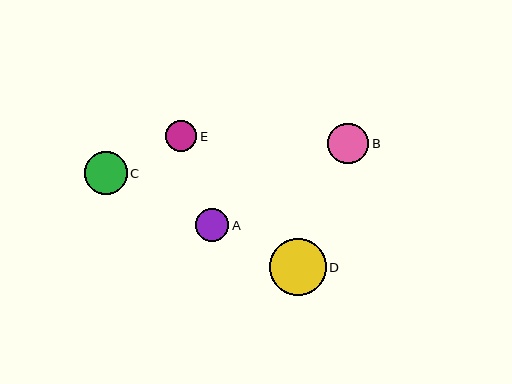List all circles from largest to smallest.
From largest to smallest: D, C, B, A, E.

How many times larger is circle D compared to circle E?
Circle D is approximately 1.8 times the size of circle E.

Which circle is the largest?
Circle D is the largest with a size of approximately 57 pixels.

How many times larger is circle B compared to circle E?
Circle B is approximately 1.3 times the size of circle E.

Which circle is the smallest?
Circle E is the smallest with a size of approximately 32 pixels.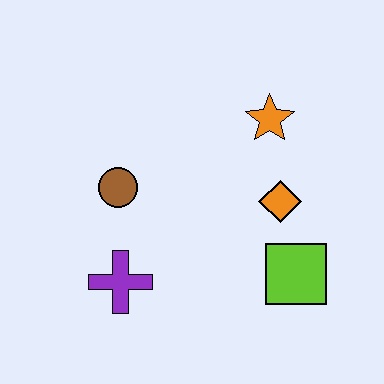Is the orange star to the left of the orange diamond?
Yes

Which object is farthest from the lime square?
The brown circle is farthest from the lime square.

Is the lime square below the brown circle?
Yes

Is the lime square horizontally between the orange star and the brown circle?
No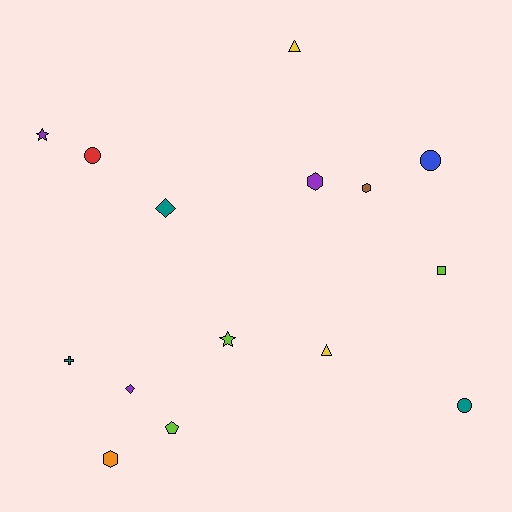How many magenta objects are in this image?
There are no magenta objects.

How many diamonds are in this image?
There are 2 diamonds.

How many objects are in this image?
There are 15 objects.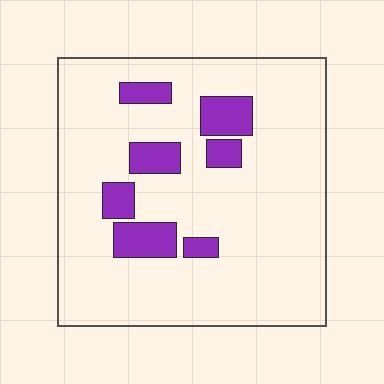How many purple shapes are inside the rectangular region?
7.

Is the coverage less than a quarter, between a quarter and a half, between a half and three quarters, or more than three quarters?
Less than a quarter.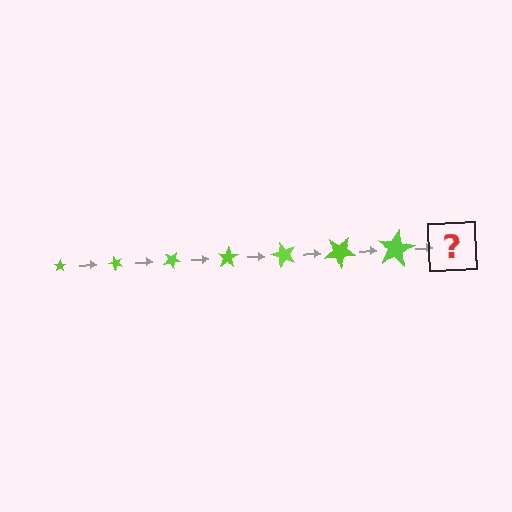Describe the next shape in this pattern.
It should be a star, larger than the previous one and rotated 350 degrees from the start.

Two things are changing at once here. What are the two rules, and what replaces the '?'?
The two rules are that the star grows larger each step and it rotates 50 degrees each step. The '?' should be a star, larger than the previous one and rotated 350 degrees from the start.